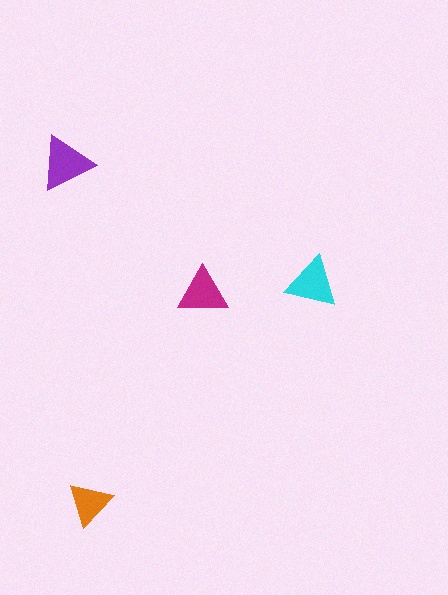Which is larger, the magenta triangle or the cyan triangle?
The cyan one.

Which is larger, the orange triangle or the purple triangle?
The purple one.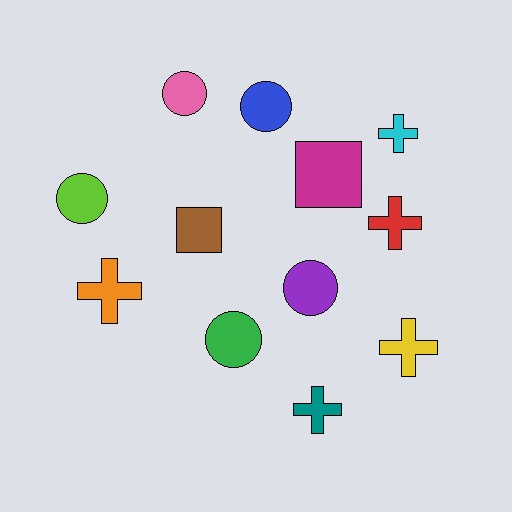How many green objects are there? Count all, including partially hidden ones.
There is 1 green object.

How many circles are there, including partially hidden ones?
There are 5 circles.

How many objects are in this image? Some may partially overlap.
There are 12 objects.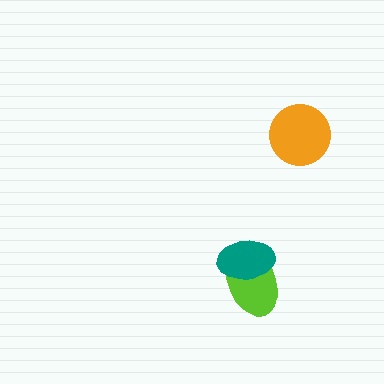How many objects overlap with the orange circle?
0 objects overlap with the orange circle.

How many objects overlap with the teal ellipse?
1 object overlaps with the teal ellipse.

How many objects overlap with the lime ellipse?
1 object overlaps with the lime ellipse.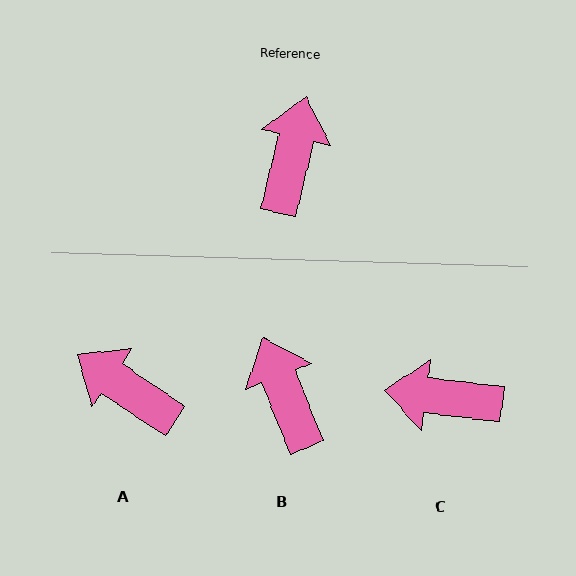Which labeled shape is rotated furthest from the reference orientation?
C, about 97 degrees away.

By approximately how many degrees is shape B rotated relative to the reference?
Approximately 35 degrees counter-clockwise.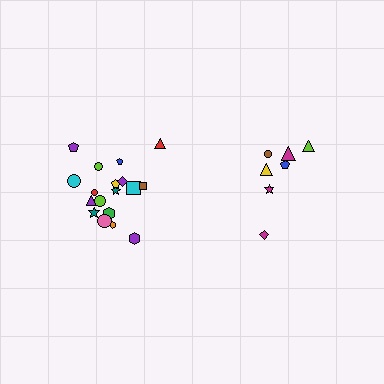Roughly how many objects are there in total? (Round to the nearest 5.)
Roughly 25 objects in total.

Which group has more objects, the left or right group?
The left group.